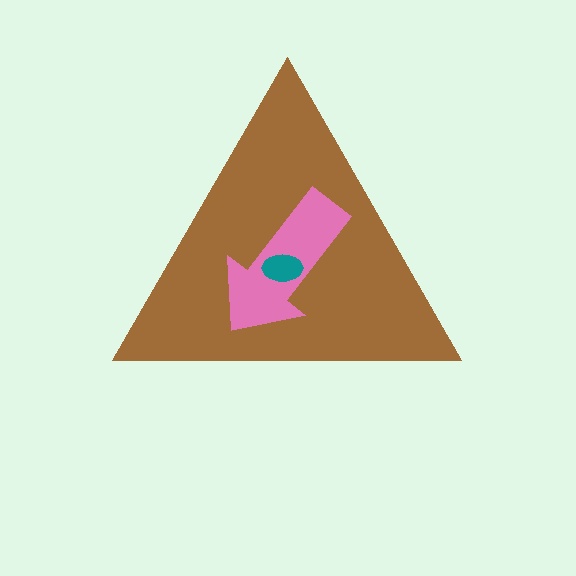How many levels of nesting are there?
3.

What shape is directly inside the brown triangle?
The pink arrow.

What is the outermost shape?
The brown triangle.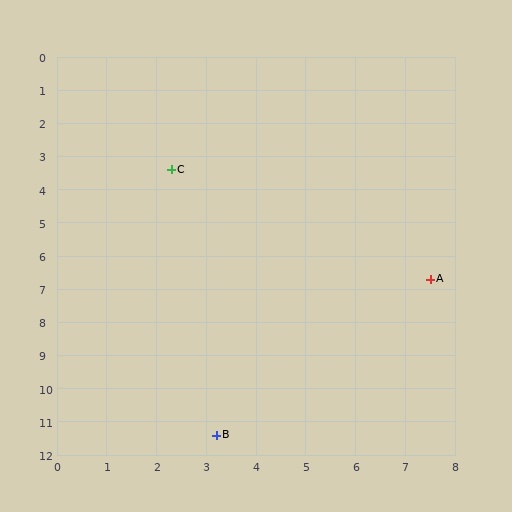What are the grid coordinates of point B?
Point B is at approximately (3.2, 11.4).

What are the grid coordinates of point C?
Point C is at approximately (2.3, 3.4).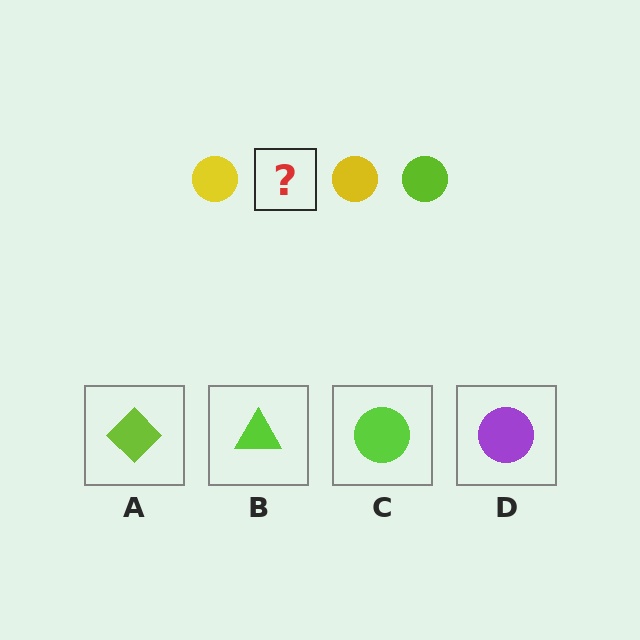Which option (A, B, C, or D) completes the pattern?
C.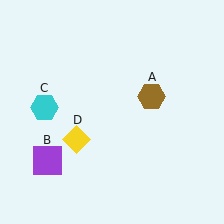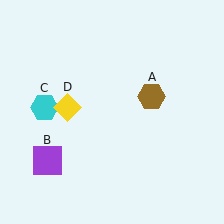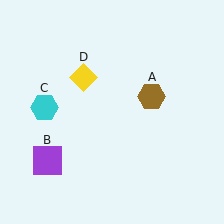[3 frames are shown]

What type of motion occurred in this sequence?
The yellow diamond (object D) rotated clockwise around the center of the scene.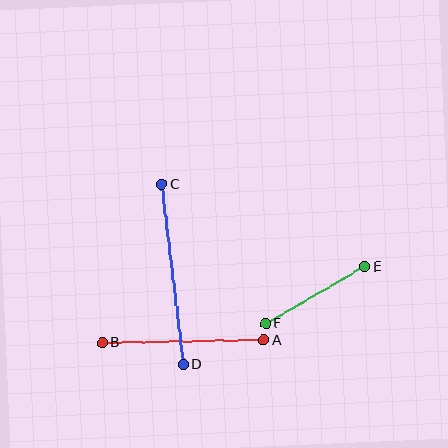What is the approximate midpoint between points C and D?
The midpoint is at approximately (173, 274) pixels.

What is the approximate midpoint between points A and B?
The midpoint is at approximately (183, 341) pixels.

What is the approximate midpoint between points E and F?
The midpoint is at approximately (315, 295) pixels.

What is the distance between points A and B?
The distance is approximately 162 pixels.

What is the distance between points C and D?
The distance is approximately 182 pixels.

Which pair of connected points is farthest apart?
Points C and D are farthest apart.